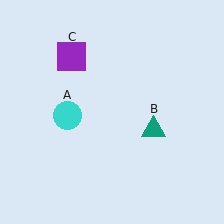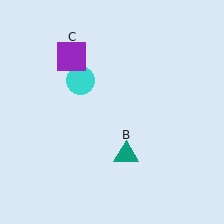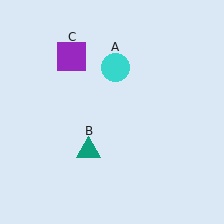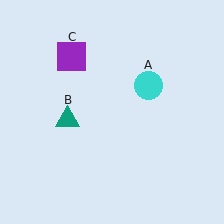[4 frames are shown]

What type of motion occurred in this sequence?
The cyan circle (object A), teal triangle (object B) rotated clockwise around the center of the scene.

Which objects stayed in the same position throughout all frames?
Purple square (object C) remained stationary.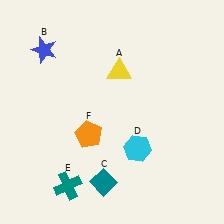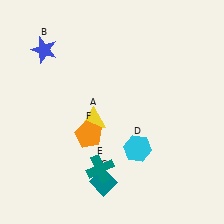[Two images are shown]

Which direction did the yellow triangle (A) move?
The yellow triangle (A) moved down.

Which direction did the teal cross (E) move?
The teal cross (E) moved right.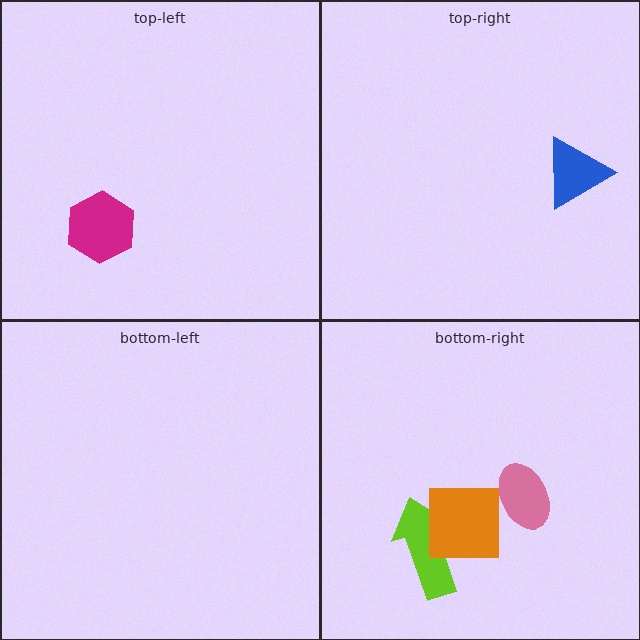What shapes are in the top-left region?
The magenta hexagon.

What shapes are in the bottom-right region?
The lime arrow, the orange square, the pink ellipse.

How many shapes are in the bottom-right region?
3.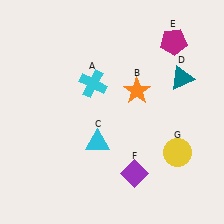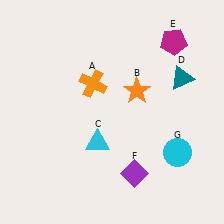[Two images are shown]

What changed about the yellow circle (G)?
In Image 1, G is yellow. In Image 2, it changed to cyan.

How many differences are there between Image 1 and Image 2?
There are 2 differences between the two images.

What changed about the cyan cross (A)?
In Image 1, A is cyan. In Image 2, it changed to orange.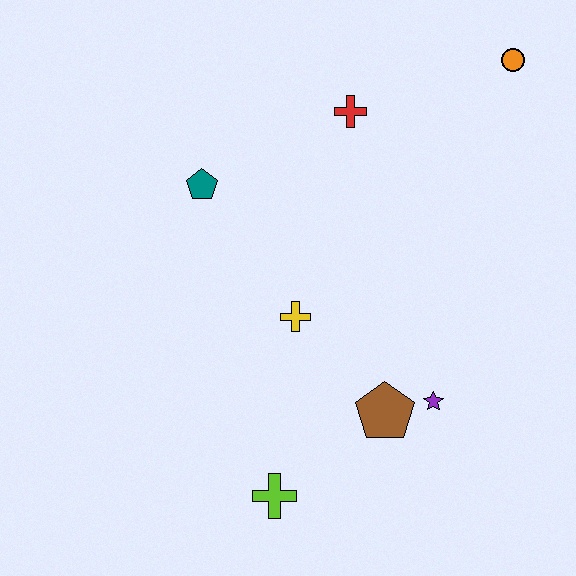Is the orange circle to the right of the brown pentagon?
Yes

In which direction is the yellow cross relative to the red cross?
The yellow cross is below the red cross.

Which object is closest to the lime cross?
The brown pentagon is closest to the lime cross.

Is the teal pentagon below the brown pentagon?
No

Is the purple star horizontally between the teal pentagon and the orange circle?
Yes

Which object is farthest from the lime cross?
The orange circle is farthest from the lime cross.